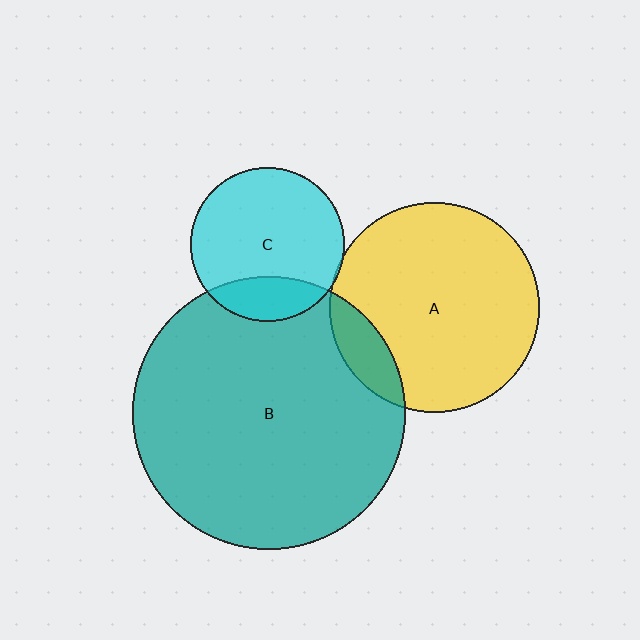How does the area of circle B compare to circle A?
Approximately 1.7 times.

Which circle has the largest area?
Circle B (teal).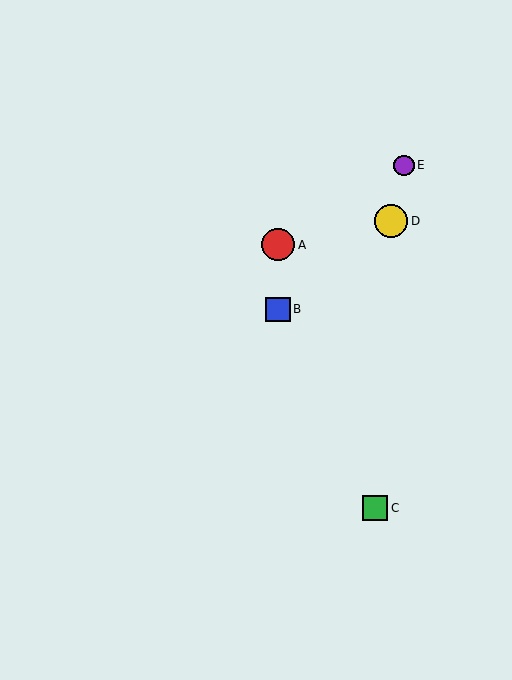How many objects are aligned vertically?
2 objects (A, B) are aligned vertically.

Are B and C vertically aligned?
No, B is at x≈278 and C is at x≈375.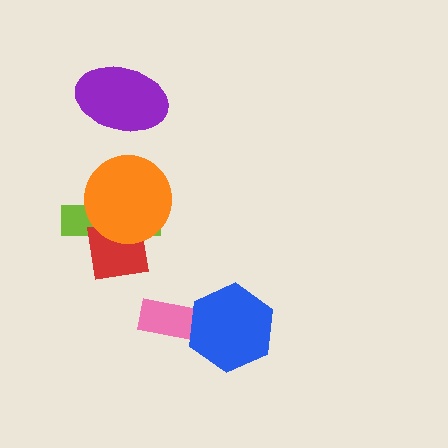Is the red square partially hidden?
Yes, it is partially covered by another shape.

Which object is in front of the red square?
The orange circle is in front of the red square.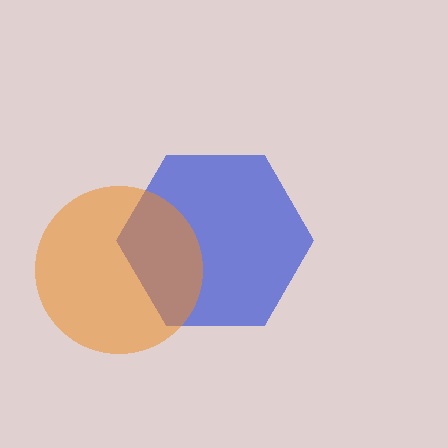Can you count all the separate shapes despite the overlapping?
Yes, there are 2 separate shapes.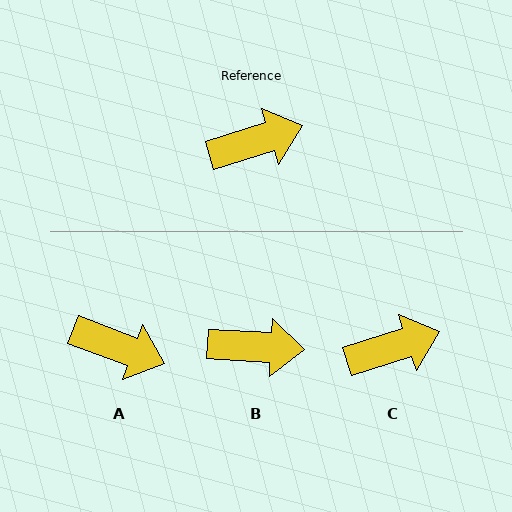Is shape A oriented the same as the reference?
No, it is off by about 38 degrees.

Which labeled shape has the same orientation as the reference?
C.